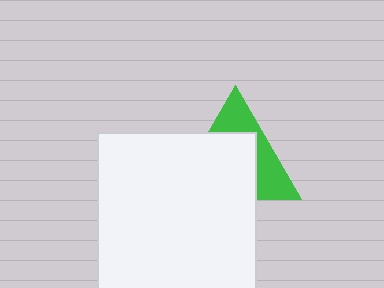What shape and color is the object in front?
The object in front is a white rectangle.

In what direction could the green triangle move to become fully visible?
The green triangle could move up. That would shift it out from behind the white rectangle entirely.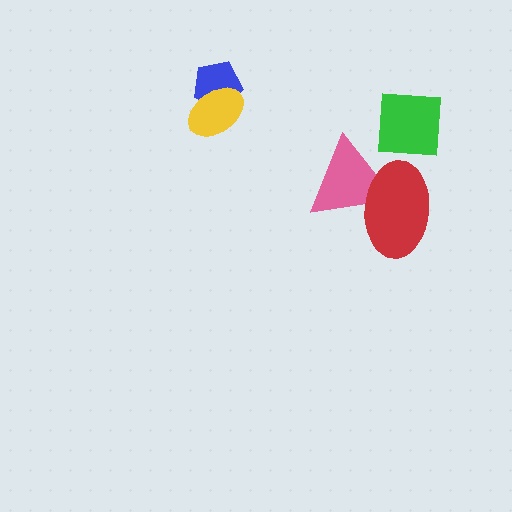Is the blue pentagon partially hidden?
Yes, it is partially covered by another shape.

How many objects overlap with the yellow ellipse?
1 object overlaps with the yellow ellipse.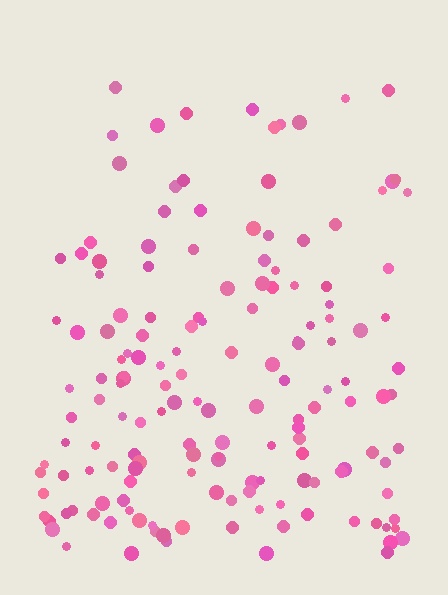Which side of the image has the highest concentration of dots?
The bottom.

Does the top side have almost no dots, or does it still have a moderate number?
Still a moderate number, just noticeably fewer than the bottom.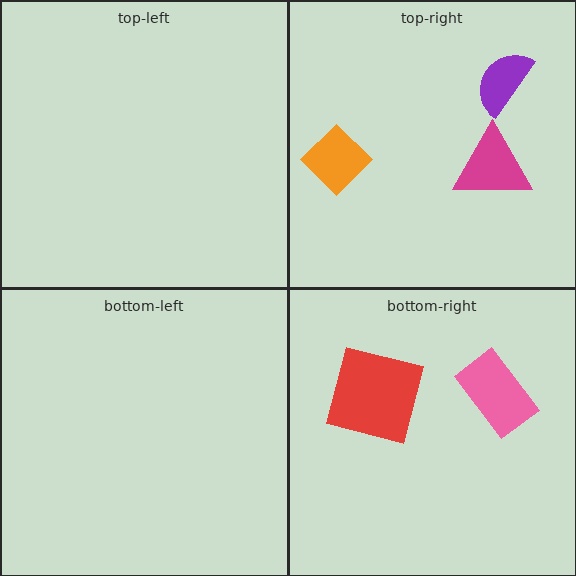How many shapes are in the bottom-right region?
2.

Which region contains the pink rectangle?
The bottom-right region.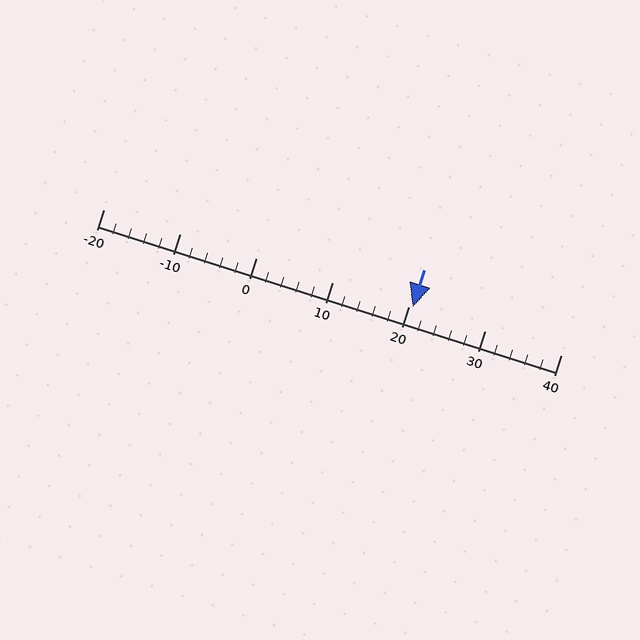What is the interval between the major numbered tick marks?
The major tick marks are spaced 10 units apart.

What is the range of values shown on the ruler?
The ruler shows values from -20 to 40.